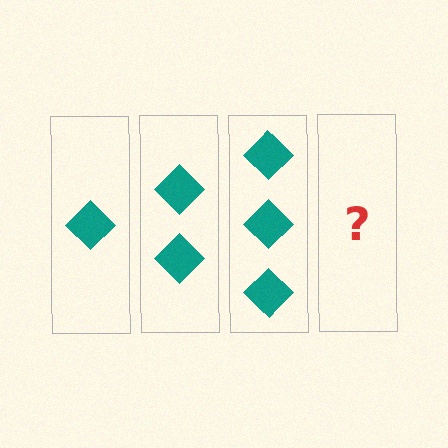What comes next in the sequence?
The next element should be 4 diamonds.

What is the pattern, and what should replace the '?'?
The pattern is that each step adds one more diamond. The '?' should be 4 diamonds.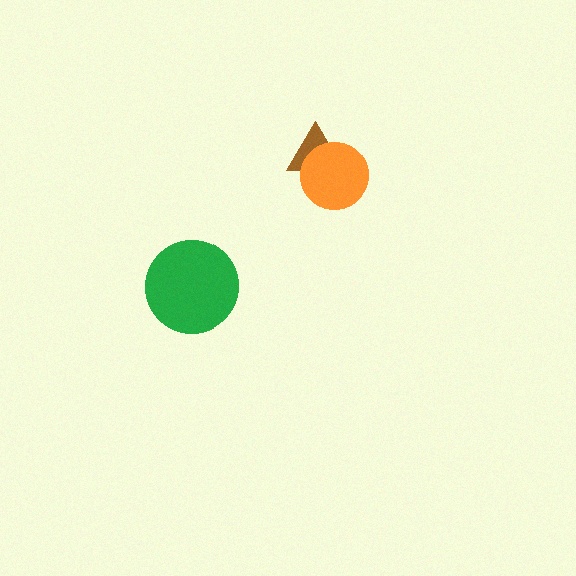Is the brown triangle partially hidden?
Yes, it is partially covered by another shape.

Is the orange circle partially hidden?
No, no other shape covers it.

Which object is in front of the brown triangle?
The orange circle is in front of the brown triangle.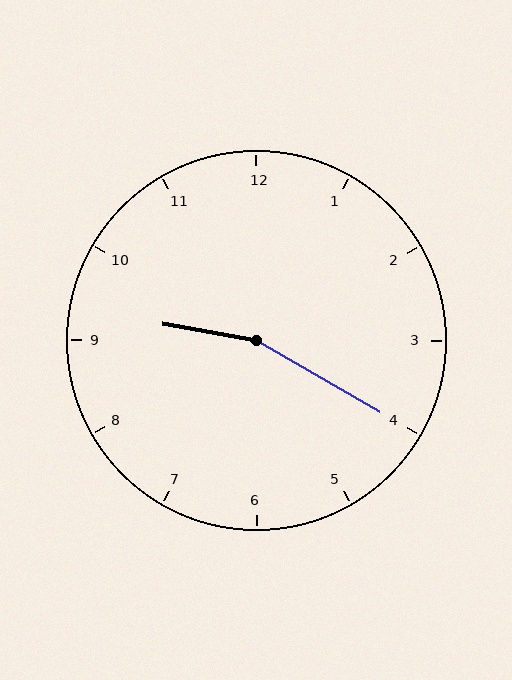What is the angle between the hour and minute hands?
Approximately 160 degrees.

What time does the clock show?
9:20.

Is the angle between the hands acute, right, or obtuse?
It is obtuse.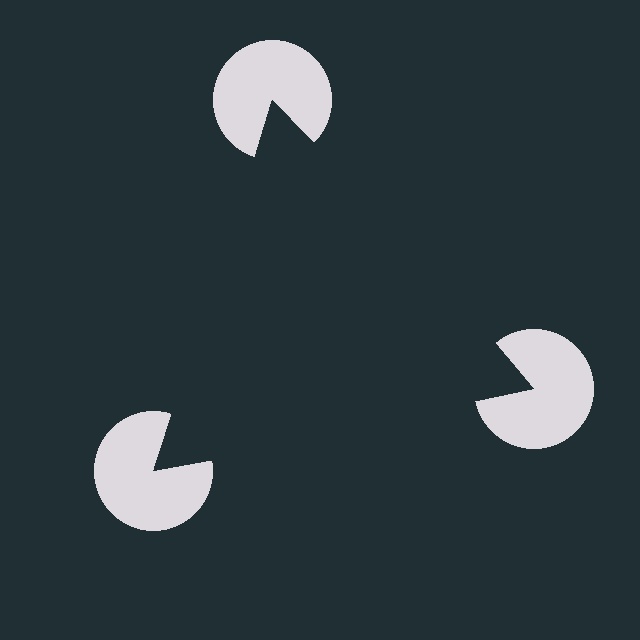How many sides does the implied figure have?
3 sides.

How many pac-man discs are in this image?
There are 3 — one at each vertex of the illusory triangle.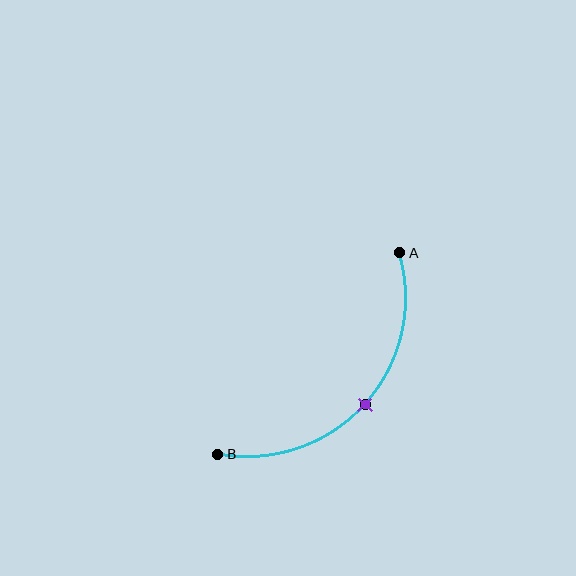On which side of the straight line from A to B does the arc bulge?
The arc bulges below and to the right of the straight line connecting A and B.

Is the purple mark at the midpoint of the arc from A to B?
Yes. The purple mark lies on the arc at equal arc-length from both A and B — it is the arc midpoint.